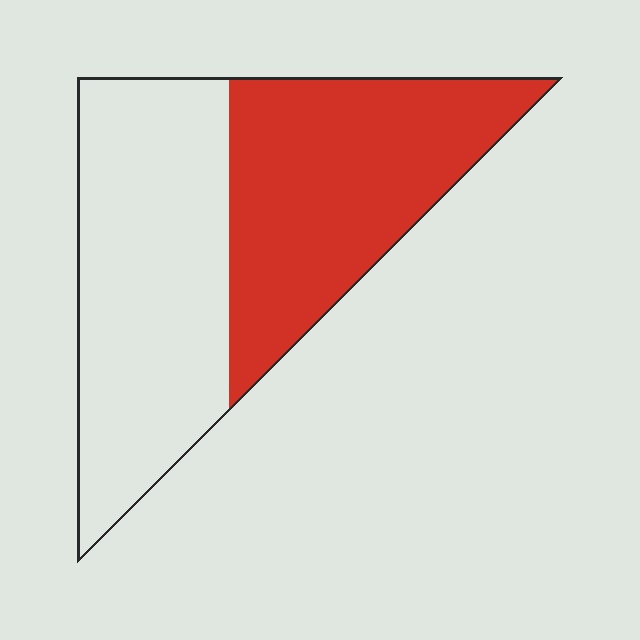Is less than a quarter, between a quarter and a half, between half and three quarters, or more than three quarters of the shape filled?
Between a quarter and a half.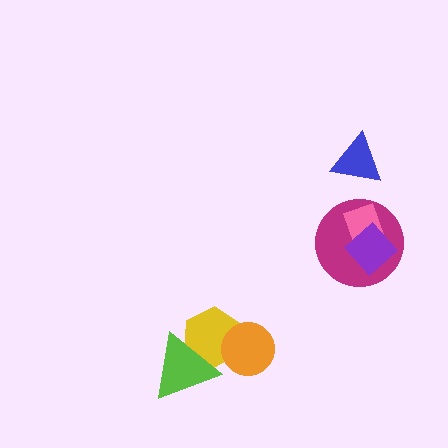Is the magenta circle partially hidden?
Yes, it is partially covered by another shape.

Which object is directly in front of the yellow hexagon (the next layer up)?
The lime triangle is directly in front of the yellow hexagon.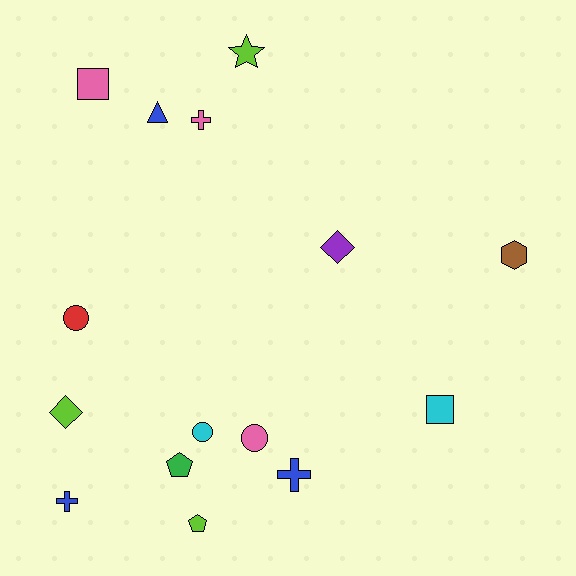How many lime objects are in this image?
There are 3 lime objects.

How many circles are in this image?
There are 3 circles.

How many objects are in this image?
There are 15 objects.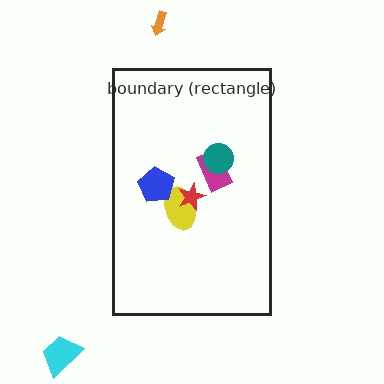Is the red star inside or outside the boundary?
Inside.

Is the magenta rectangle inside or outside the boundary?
Inside.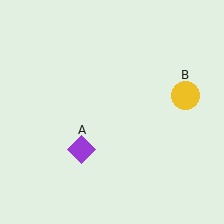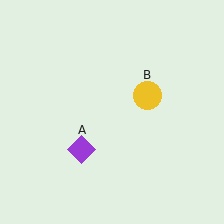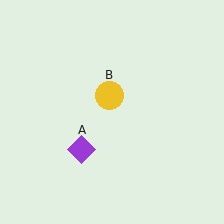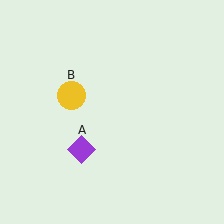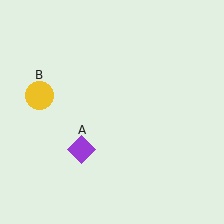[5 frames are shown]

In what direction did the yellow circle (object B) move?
The yellow circle (object B) moved left.